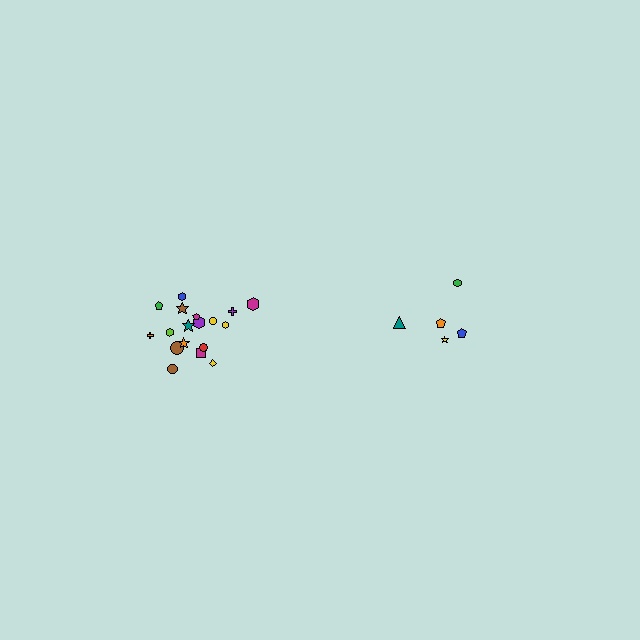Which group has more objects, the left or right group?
The left group.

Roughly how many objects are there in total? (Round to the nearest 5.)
Roughly 25 objects in total.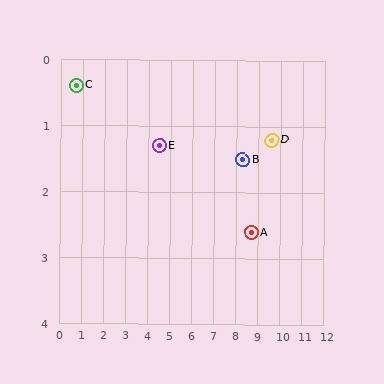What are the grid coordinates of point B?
Point B is at approximately (8.3, 1.5).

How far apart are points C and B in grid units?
Points C and B are about 7.7 grid units apart.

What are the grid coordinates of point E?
Point E is at approximately (4.5, 1.3).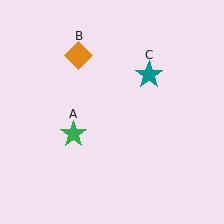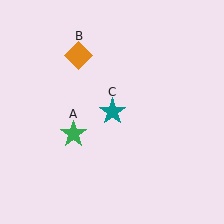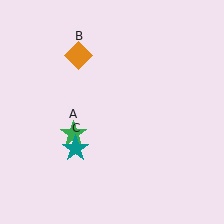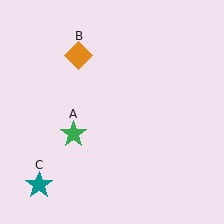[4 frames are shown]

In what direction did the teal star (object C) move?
The teal star (object C) moved down and to the left.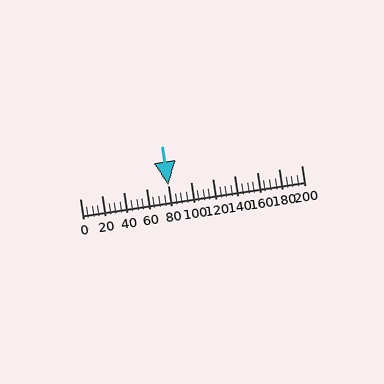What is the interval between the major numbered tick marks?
The major tick marks are spaced 20 units apart.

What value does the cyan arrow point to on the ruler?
The cyan arrow points to approximately 80.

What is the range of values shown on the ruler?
The ruler shows values from 0 to 200.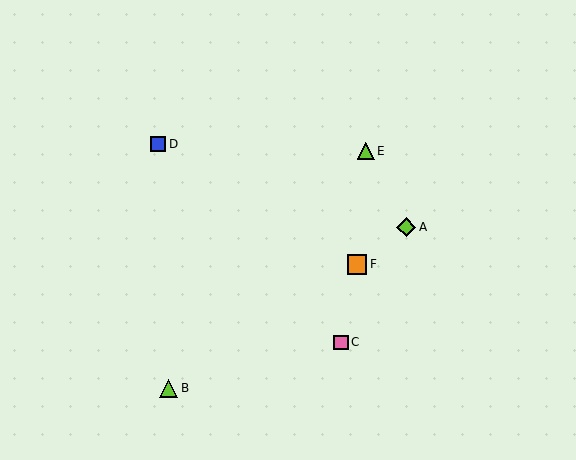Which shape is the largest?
The orange square (labeled F) is the largest.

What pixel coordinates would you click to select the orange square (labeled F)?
Click at (357, 264) to select the orange square F.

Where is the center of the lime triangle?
The center of the lime triangle is at (168, 388).